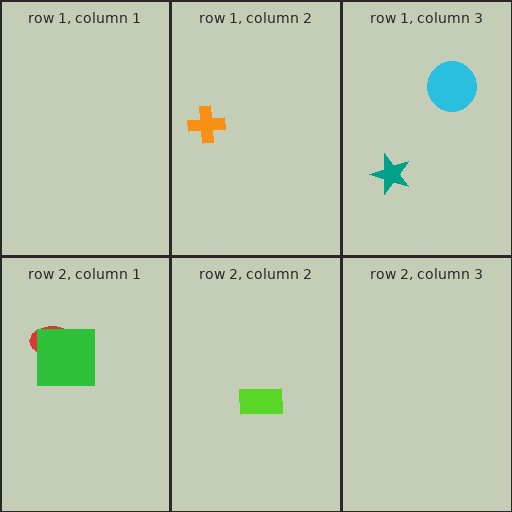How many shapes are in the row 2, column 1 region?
2.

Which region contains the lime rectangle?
The row 2, column 2 region.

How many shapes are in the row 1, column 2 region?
1.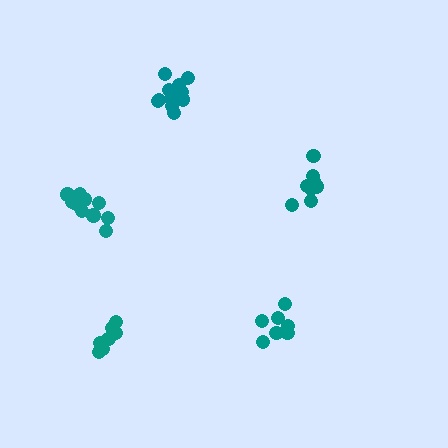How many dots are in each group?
Group 1: 8 dots, Group 2: 12 dots, Group 3: 7 dots, Group 4: 11 dots, Group 5: 8 dots (46 total).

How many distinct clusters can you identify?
There are 5 distinct clusters.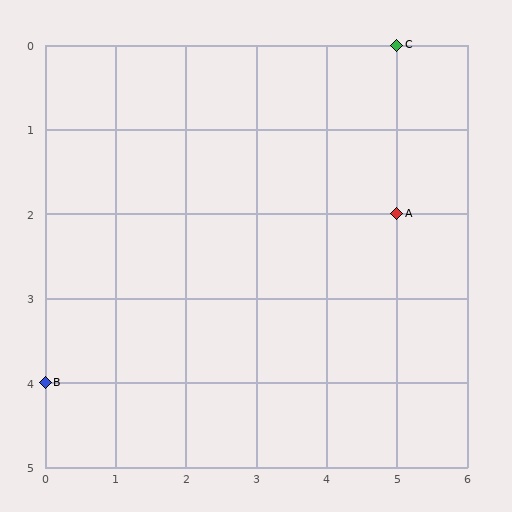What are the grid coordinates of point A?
Point A is at grid coordinates (5, 2).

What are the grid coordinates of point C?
Point C is at grid coordinates (5, 0).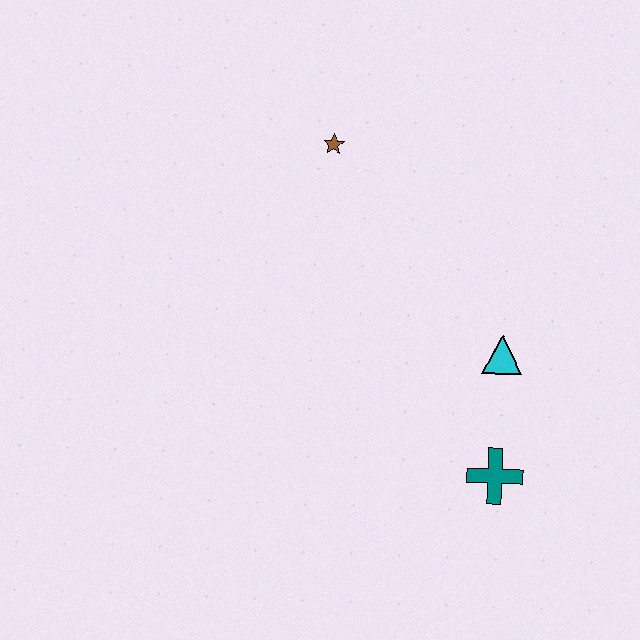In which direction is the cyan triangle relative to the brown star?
The cyan triangle is below the brown star.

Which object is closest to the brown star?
The cyan triangle is closest to the brown star.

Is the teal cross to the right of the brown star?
Yes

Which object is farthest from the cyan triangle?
The brown star is farthest from the cyan triangle.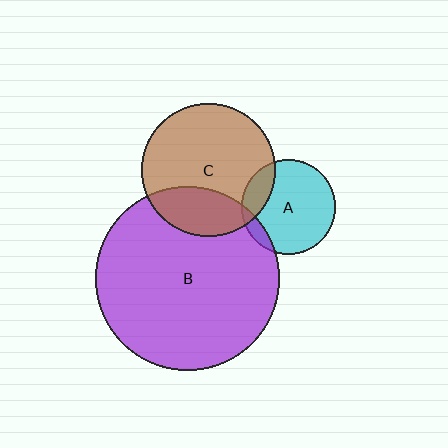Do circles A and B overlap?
Yes.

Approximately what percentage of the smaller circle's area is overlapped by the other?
Approximately 10%.